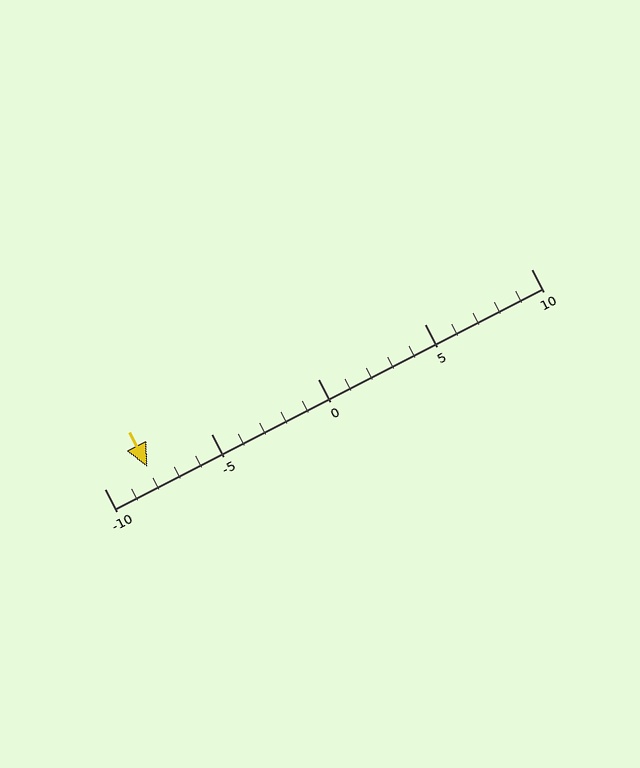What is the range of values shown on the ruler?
The ruler shows values from -10 to 10.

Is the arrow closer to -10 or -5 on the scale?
The arrow is closer to -10.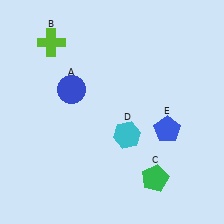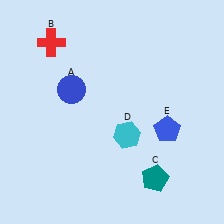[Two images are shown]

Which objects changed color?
B changed from lime to red. C changed from green to teal.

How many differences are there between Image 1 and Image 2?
There are 2 differences between the two images.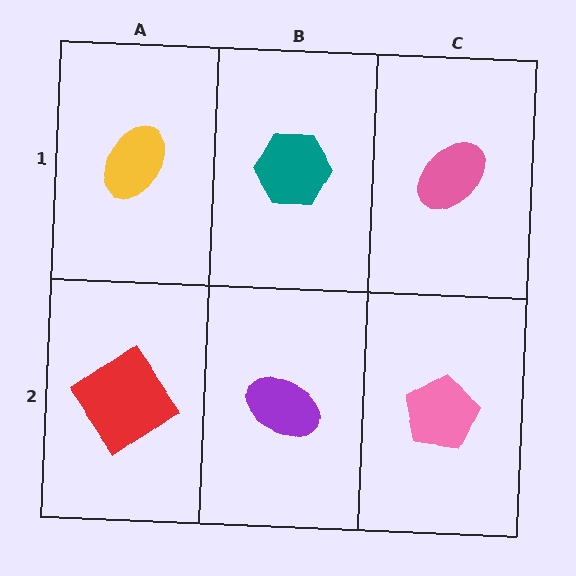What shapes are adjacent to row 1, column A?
A red diamond (row 2, column A), a teal hexagon (row 1, column B).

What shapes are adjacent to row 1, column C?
A pink pentagon (row 2, column C), a teal hexagon (row 1, column B).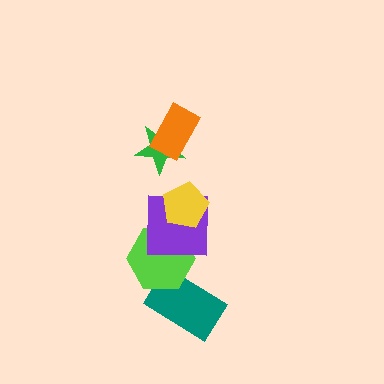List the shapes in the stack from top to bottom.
From top to bottom: the orange rectangle, the green star, the yellow pentagon, the purple square, the lime hexagon, the teal rectangle.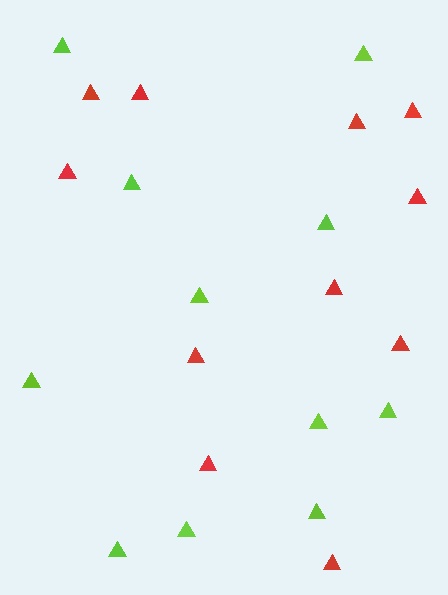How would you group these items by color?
There are 2 groups: one group of lime triangles (11) and one group of red triangles (11).